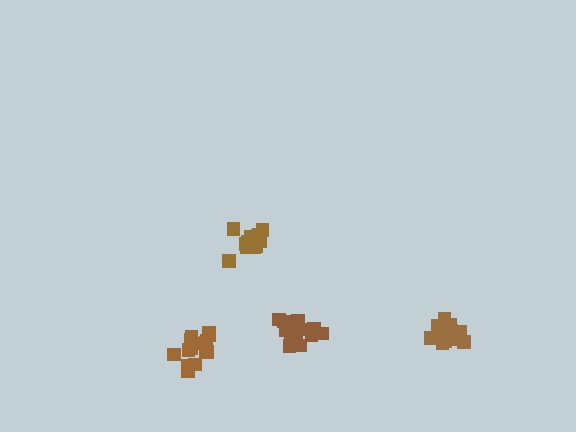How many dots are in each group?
Group 1: 17 dots, Group 2: 15 dots, Group 3: 15 dots, Group 4: 16 dots (63 total).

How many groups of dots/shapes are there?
There are 4 groups.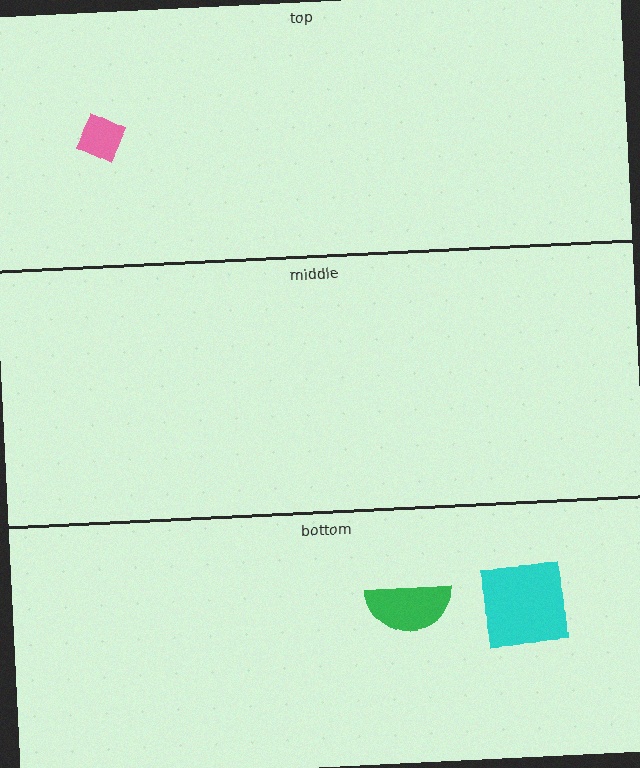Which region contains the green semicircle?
The bottom region.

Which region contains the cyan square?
The bottom region.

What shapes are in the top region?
The pink diamond.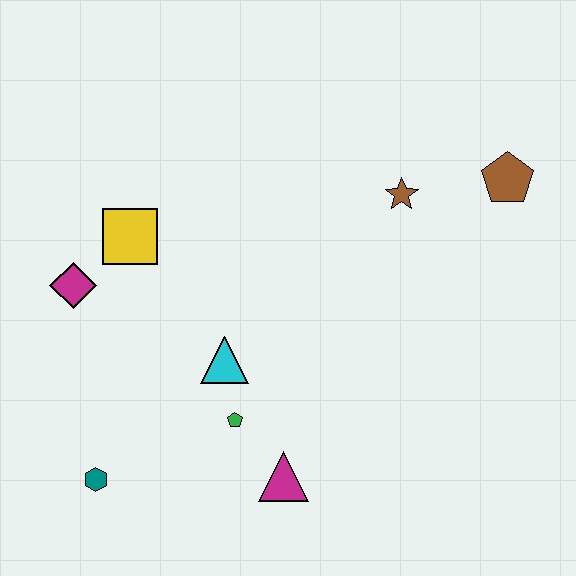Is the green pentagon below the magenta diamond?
Yes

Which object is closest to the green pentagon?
The cyan triangle is closest to the green pentagon.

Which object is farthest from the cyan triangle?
The brown pentagon is farthest from the cyan triangle.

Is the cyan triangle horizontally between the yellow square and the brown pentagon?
Yes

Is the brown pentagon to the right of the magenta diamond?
Yes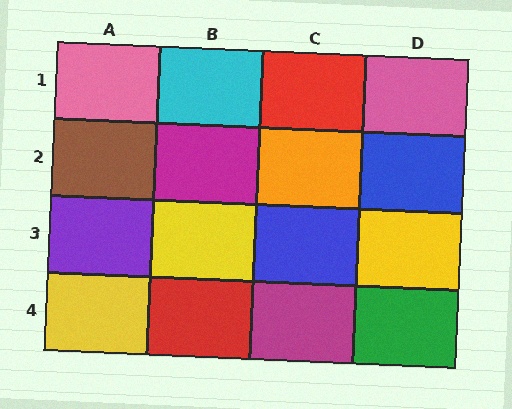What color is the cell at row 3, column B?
Yellow.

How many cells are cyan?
1 cell is cyan.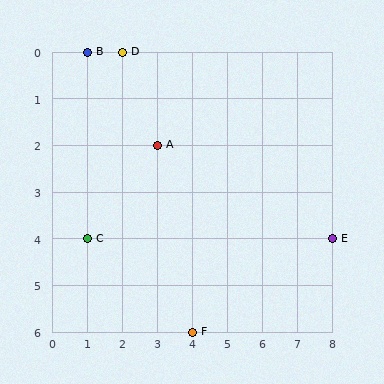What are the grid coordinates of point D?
Point D is at grid coordinates (2, 0).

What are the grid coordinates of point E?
Point E is at grid coordinates (8, 4).